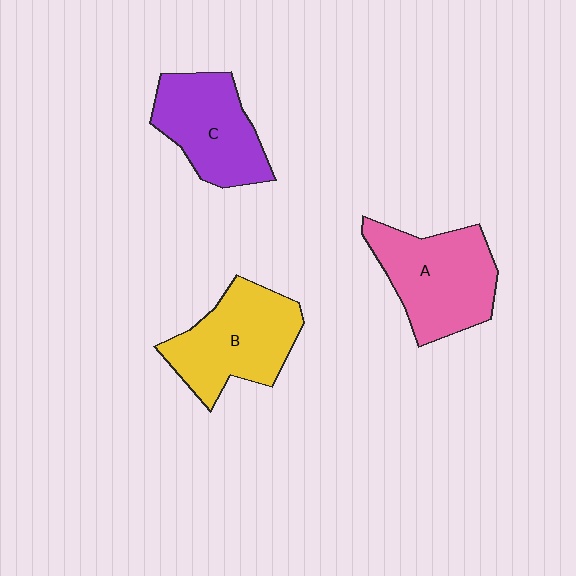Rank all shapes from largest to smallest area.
From largest to smallest: A (pink), B (yellow), C (purple).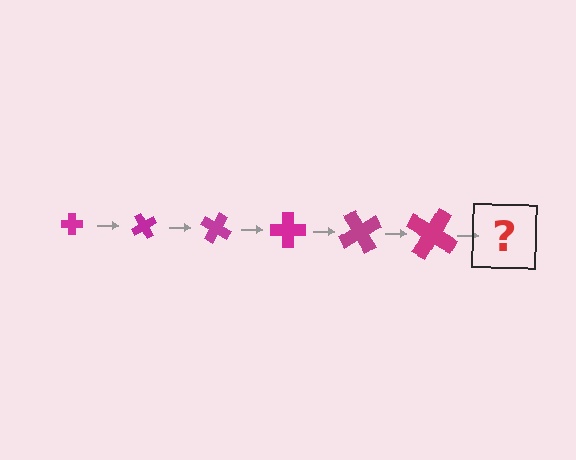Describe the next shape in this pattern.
It should be a cross, larger than the previous one and rotated 360 degrees from the start.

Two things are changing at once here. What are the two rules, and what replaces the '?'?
The two rules are that the cross grows larger each step and it rotates 60 degrees each step. The '?' should be a cross, larger than the previous one and rotated 360 degrees from the start.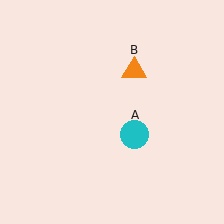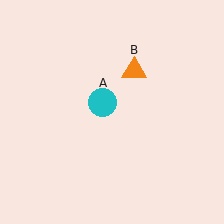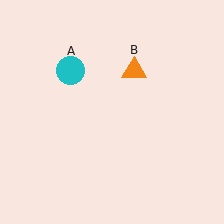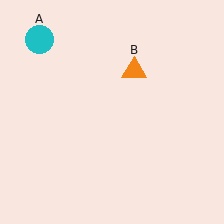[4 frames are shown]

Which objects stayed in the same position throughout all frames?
Orange triangle (object B) remained stationary.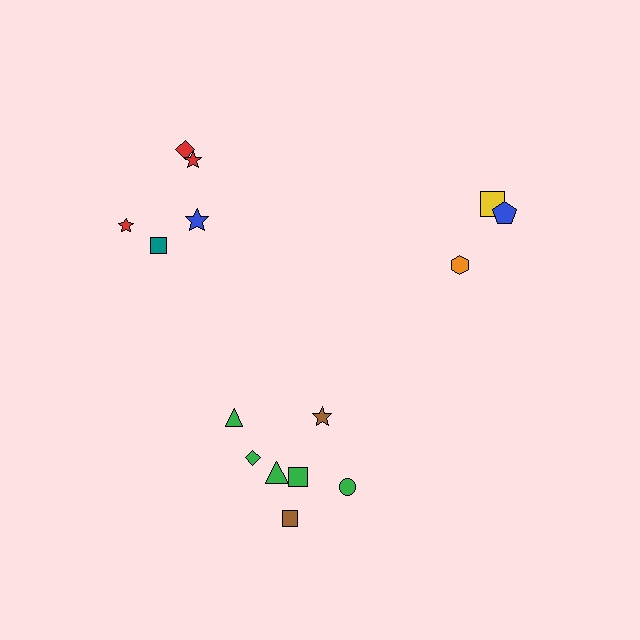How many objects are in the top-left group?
There are 5 objects.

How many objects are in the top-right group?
There are 3 objects.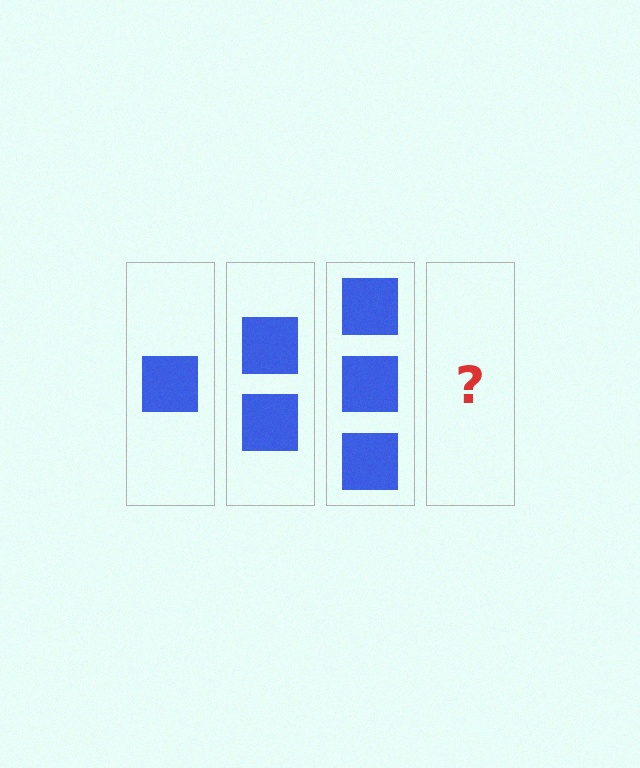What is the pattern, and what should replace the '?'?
The pattern is that each step adds one more square. The '?' should be 4 squares.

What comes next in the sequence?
The next element should be 4 squares.